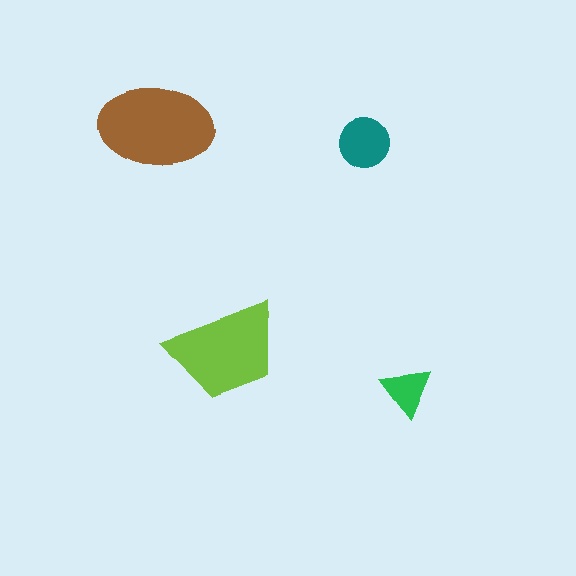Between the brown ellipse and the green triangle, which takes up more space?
The brown ellipse.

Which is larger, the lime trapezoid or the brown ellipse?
The brown ellipse.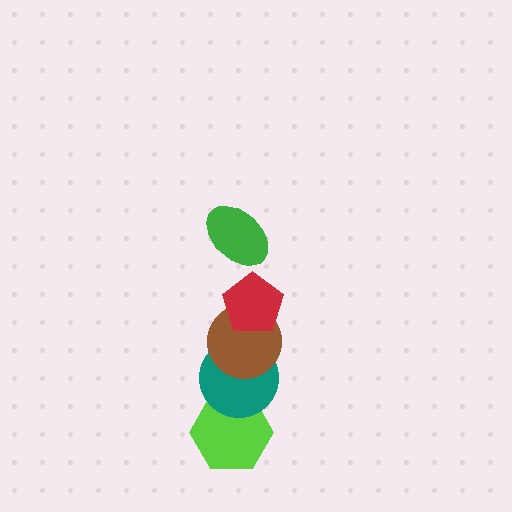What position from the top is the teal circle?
The teal circle is 4th from the top.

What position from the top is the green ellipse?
The green ellipse is 1st from the top.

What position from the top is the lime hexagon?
The lime hexagon is 5th from the top.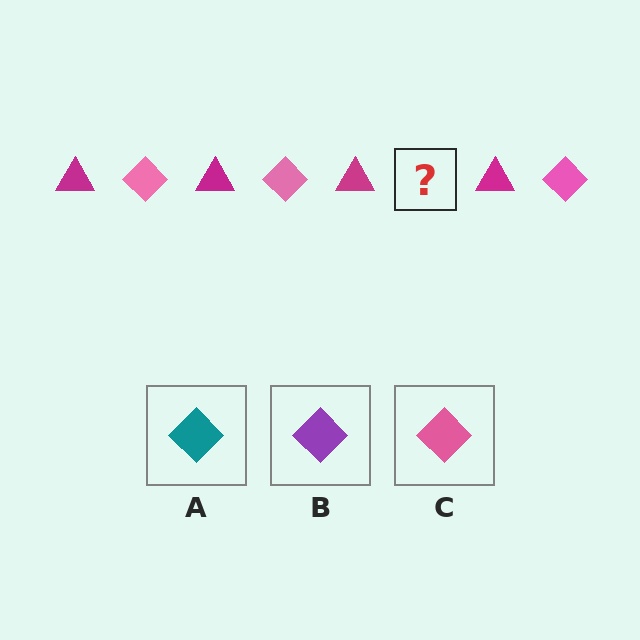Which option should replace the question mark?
Option C.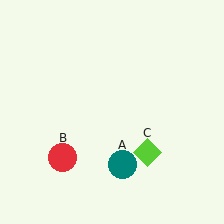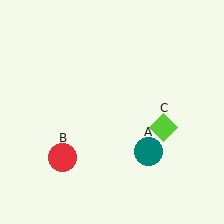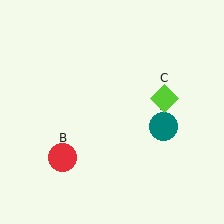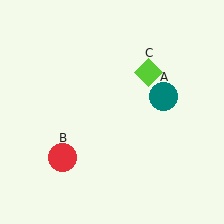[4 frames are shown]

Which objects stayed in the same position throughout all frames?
Red circle (object B) remained stationary.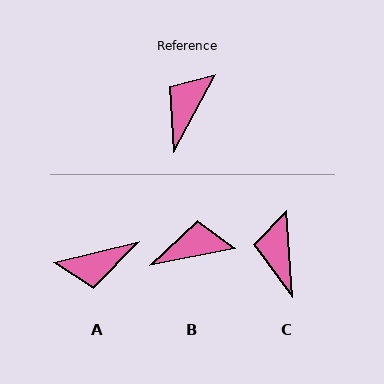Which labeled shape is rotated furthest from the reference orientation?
A, about 133 degrees away.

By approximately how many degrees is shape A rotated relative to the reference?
Approximately 133 degrees counter-clockwise.